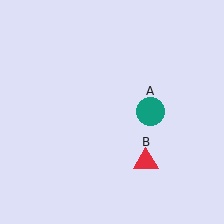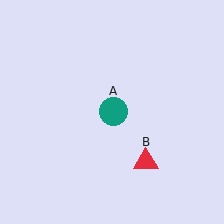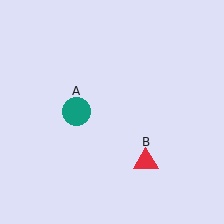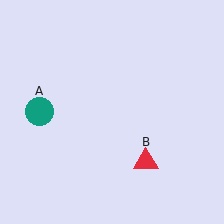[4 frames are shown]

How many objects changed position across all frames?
1 object changed position: teal circle (object A).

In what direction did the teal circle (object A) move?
The teal circle (object A) moved left.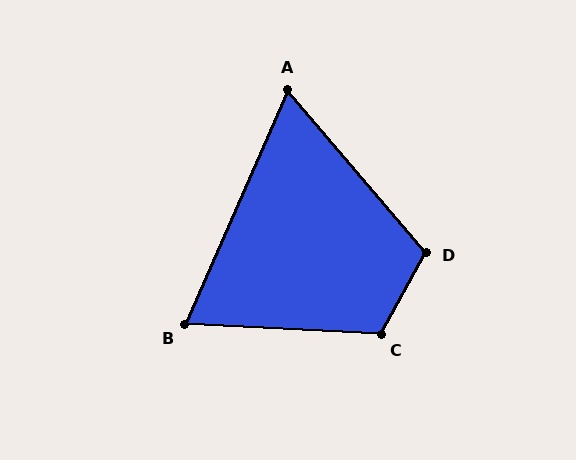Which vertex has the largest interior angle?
C, at approximately 116 degrees.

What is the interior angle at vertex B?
Approximately 69 degrees (acute).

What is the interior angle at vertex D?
Approximately 111 degrees (obtuse).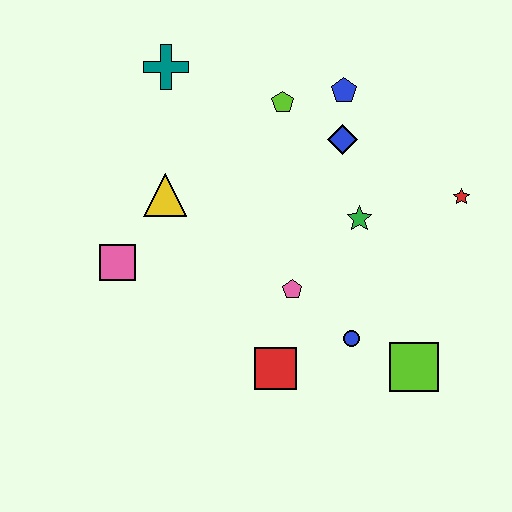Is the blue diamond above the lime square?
Yes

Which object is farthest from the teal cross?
The lime square is farthest from the teal cross.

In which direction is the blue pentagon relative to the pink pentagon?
The blue pentagon is above the pink pentagon.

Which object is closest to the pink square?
The yellow triangle is closest to the pink square.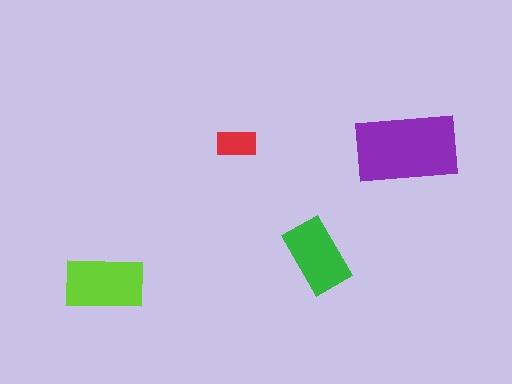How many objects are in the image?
There are 4 objects in the image.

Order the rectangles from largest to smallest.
the purple one, the lime one, the green one, the red one.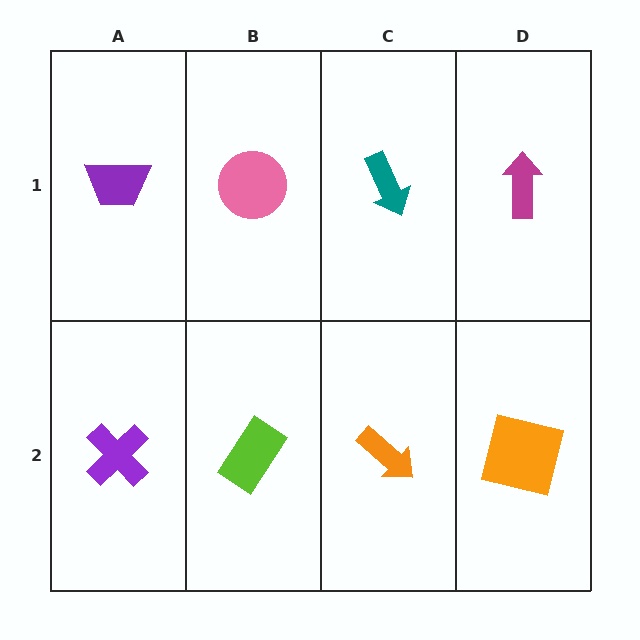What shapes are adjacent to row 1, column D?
An orange square (row 2, column D), a teal arrow (row 1, column C).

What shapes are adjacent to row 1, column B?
A lime rectangle (row 2, column B), a purple trapezoid (row 1, column A), a teal arrow (row 1, column C).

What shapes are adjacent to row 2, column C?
A teal arrow (row 1, column C), a lime rectangle (row 2, column B), an orange square (row 2, column D).